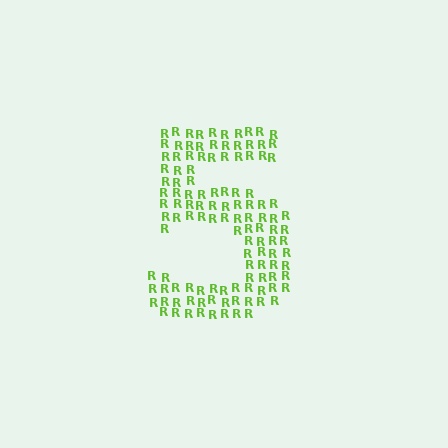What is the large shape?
The large shape is the digit 5.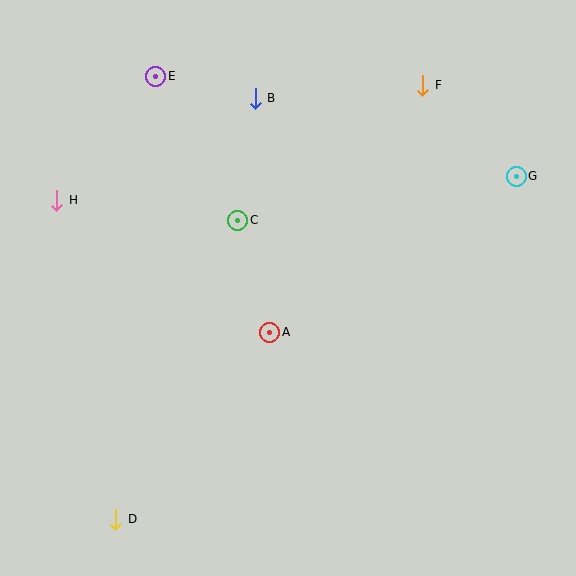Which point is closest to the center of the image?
Point A at (270, 332) is closest to the center.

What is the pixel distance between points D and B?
The distance between D and B is 444 pixels.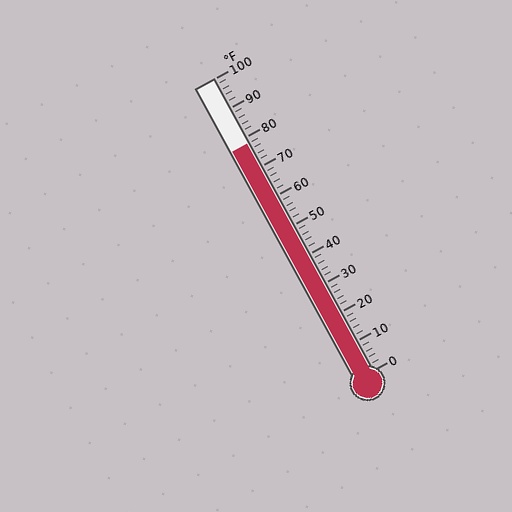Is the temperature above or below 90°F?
The temperature is below 90°F.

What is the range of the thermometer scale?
The thermometer scale ranges from 0°F to 100°F.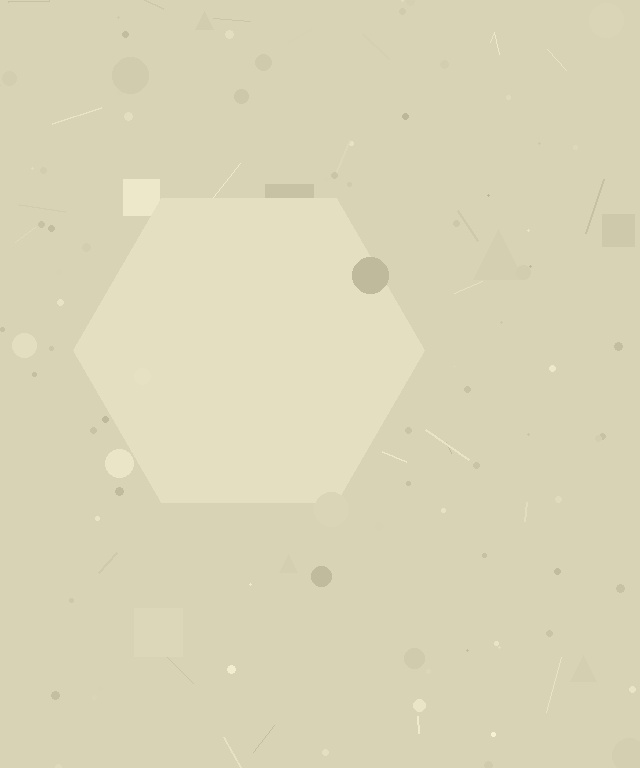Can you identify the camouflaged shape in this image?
The camouflaged shape is a hexagon.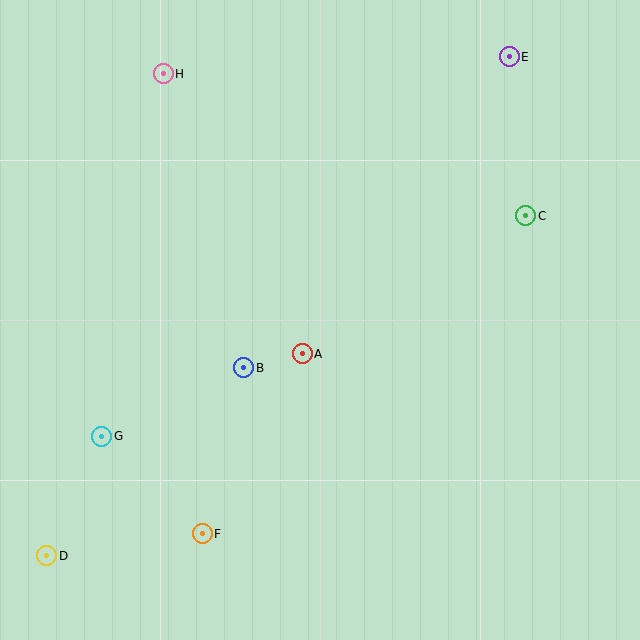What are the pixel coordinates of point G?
Point G is at (102, 436).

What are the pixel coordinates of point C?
Point C is at (526, 216).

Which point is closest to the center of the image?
Point A at (302, 354) is closest to the center.